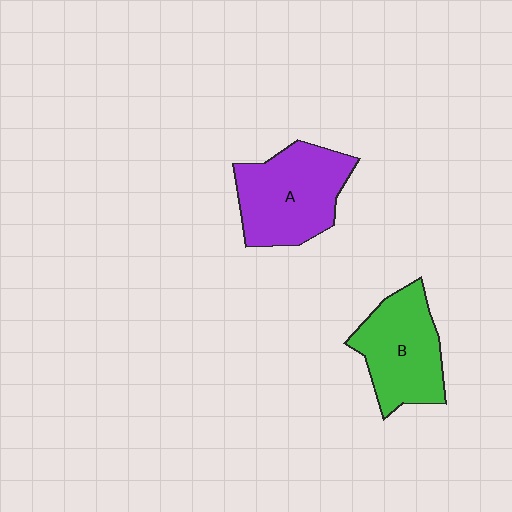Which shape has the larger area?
Shape A (purple).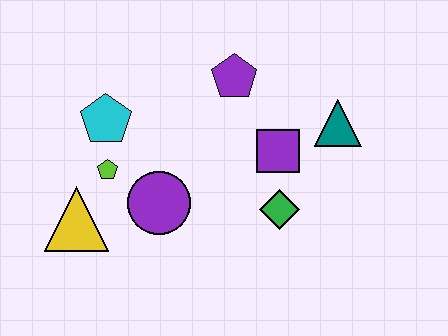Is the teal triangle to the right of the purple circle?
Yes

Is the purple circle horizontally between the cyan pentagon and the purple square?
Yes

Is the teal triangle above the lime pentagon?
Yes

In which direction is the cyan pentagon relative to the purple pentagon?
The cyan pentagon is to the left of the purple pentagon.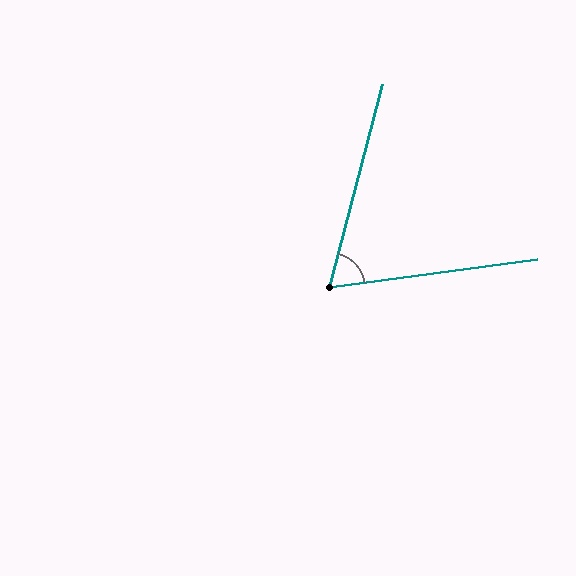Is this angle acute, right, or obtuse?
It is acute.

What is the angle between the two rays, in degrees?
Approximately 68 degrees.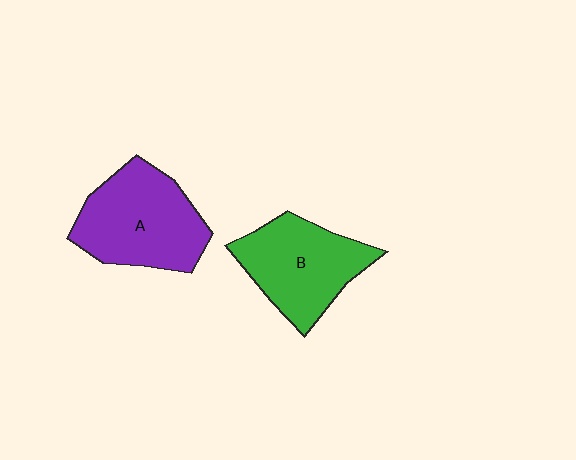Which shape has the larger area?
Shape A (purple).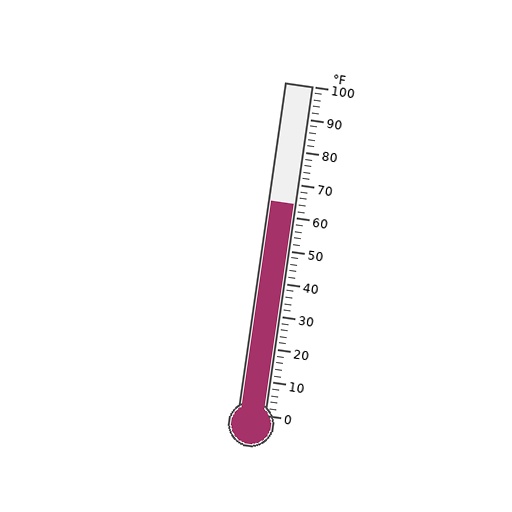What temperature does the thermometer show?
The thermometer shows approximately 64°F.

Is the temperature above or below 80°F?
The temperature is below 80°F.